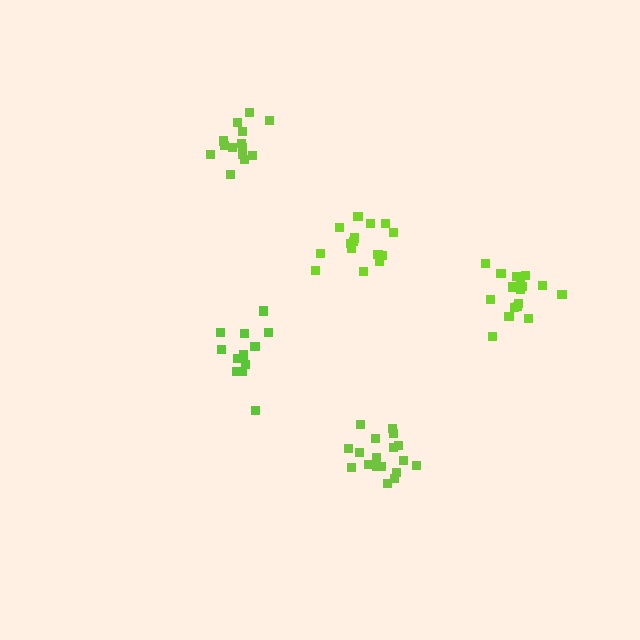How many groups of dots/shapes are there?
There are 5 groups.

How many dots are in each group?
Group 1: 18 dots, Group 2: 13 dots, Group 3: 17 dots, Group 4: 15 dots, Group 5: 14 dots (77 total).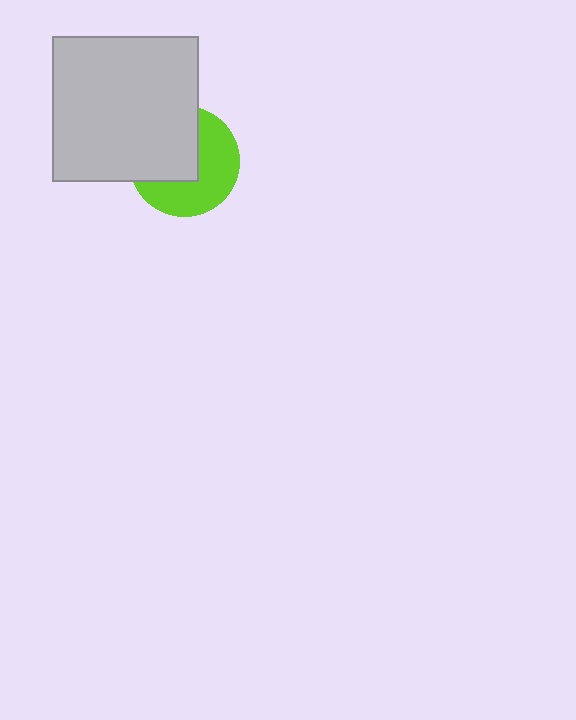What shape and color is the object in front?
The object in front is a light gray square.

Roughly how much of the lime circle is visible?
About half of it is visible (roughly 52%).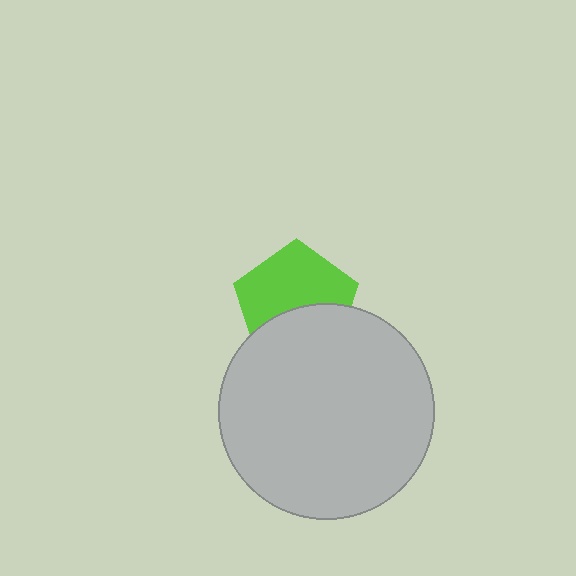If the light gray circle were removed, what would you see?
You would see the complete lime pentagon.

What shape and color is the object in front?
The object in front is a light gray circle.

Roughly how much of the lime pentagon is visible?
About half of it is visible (roughly 59%).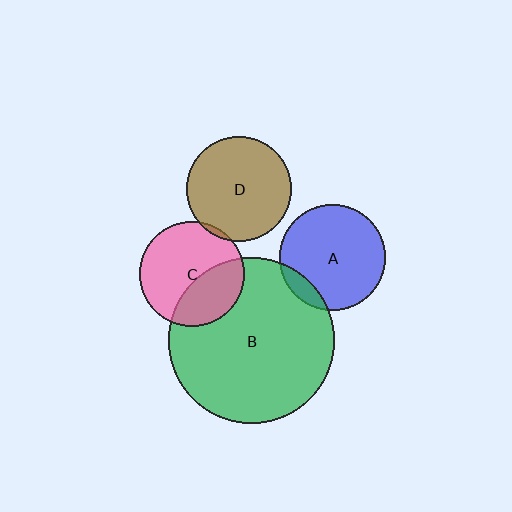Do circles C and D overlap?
Yes.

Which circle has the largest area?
Circle B (green).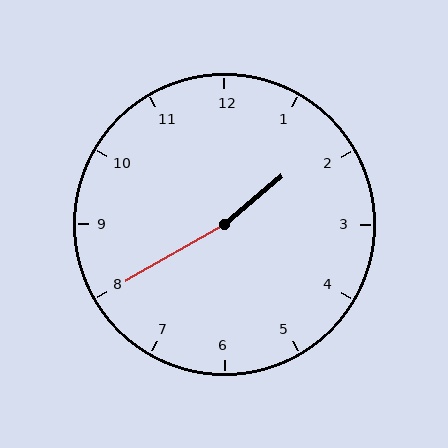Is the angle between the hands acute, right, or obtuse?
It is obtuse.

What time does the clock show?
1:40.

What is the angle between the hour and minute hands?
Approximately 170 degrees.